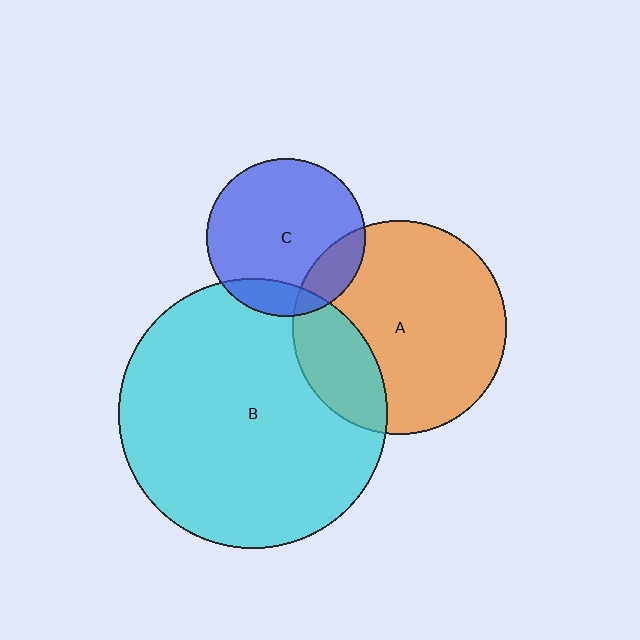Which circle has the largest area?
Circle B (cyan).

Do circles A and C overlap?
Yes.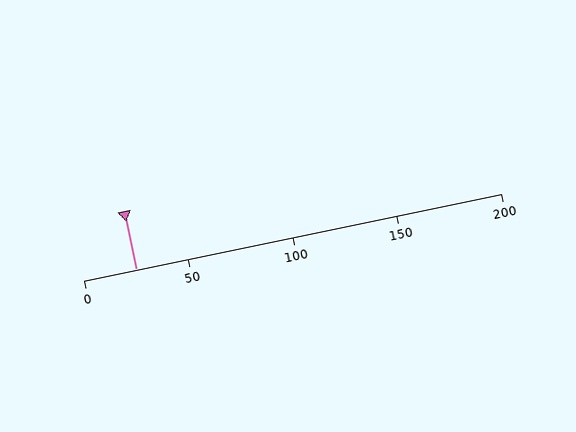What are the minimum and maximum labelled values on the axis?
The axis runs from 0 to 200.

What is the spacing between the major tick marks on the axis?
The major ticks are spaced 50 apart.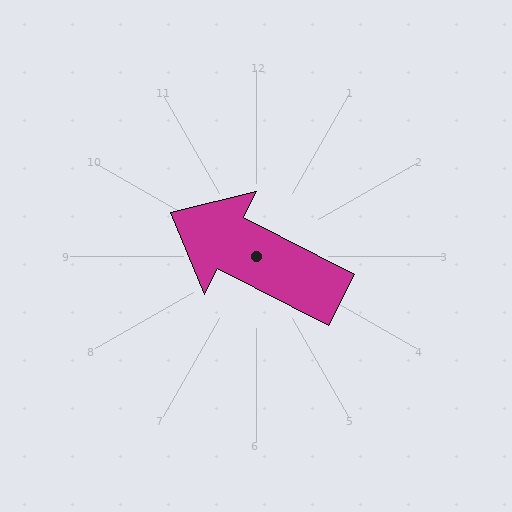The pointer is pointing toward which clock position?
Roughly 10 o'clock.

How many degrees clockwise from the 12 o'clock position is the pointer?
Approximately 297 degrees.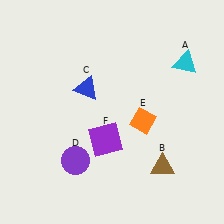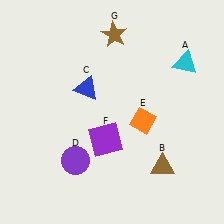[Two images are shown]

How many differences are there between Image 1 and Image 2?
There is 1 difference between the two images.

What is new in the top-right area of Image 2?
A brown star (G) was added in the top-right area of Image 2.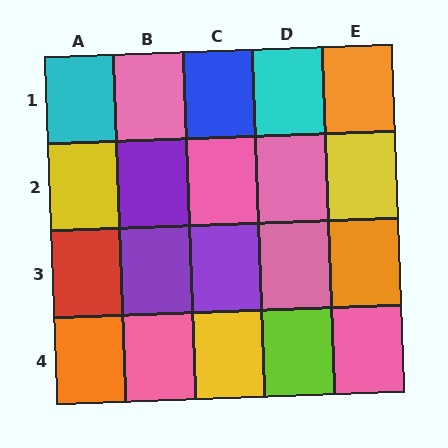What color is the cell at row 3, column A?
Red.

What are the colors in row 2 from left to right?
Yellow, purple, pink, pink, yellow.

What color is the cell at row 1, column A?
Cyan.